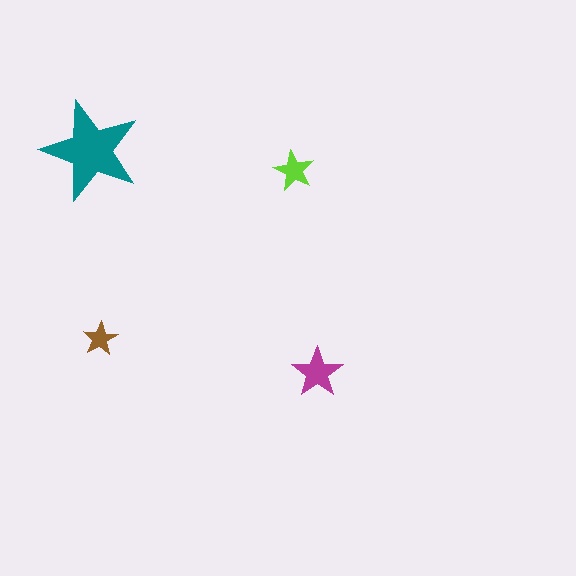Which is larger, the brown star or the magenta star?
The magenta one.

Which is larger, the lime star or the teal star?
The teal one.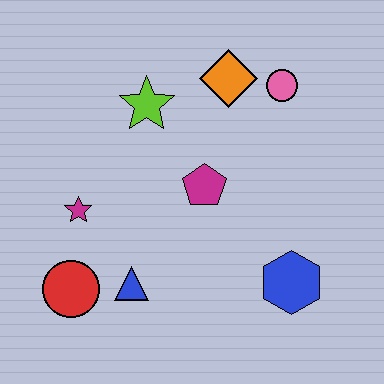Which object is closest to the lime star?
The orange diamond is closest to the lime star.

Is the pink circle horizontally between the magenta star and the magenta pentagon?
No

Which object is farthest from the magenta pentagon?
The red circle is farthest from the magenta pentagon.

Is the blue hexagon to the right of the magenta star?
Yes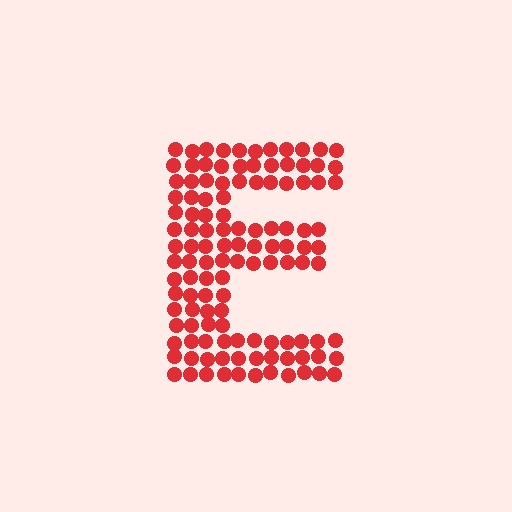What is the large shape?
The large shape is the letter E.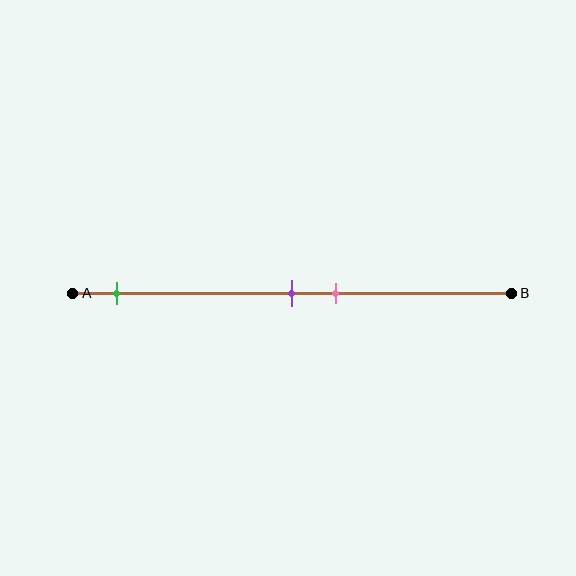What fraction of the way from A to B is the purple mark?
The purple mark is approximately 50% (0.5) of the way from A to B.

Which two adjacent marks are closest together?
The purple and pink marks are the closest adjacent pair.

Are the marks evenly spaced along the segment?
No, the marks are not evenly spaced.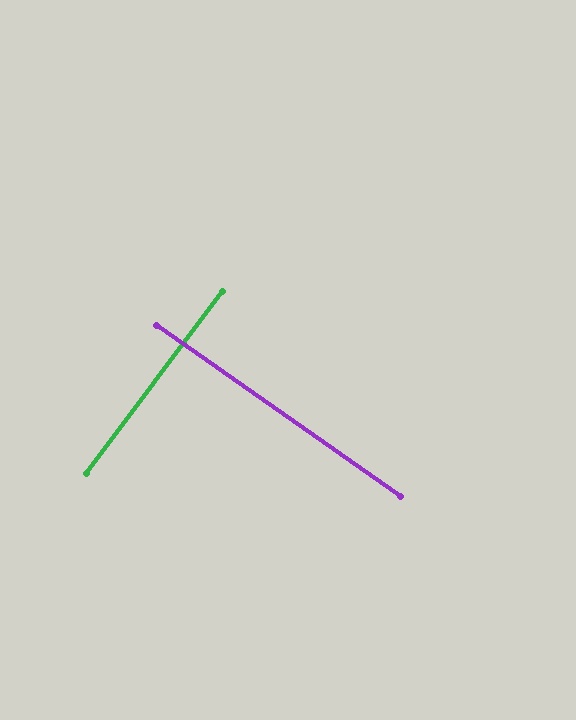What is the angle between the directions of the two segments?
Approximately 88 degrees.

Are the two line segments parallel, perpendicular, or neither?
Perpendicular — they meet at approximately 88°.